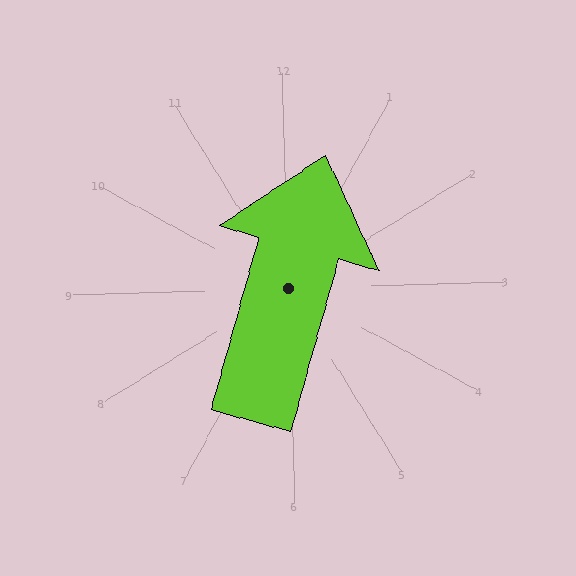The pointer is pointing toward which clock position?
Roughly 1 o'clock.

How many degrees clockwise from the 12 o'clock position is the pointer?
Approximately 17 degrees.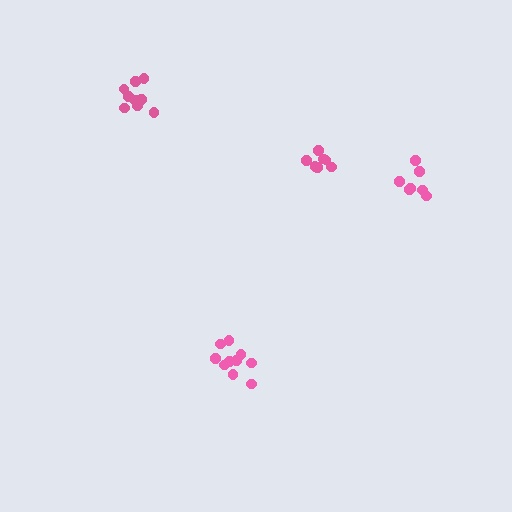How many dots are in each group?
Group 1: 10 dots, Group 2: 7 dots, Group 3: 7 dots, Group 4: 11 dots (35 total).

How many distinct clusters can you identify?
There are 4 distinct clusters.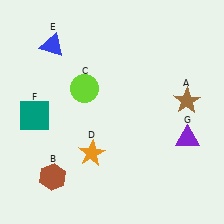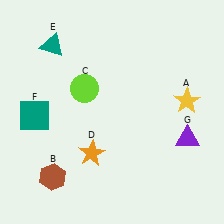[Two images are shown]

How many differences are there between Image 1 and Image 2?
There are 2 differences between the two images.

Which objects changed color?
A changed from brown to yellow. E changed from blue to teal.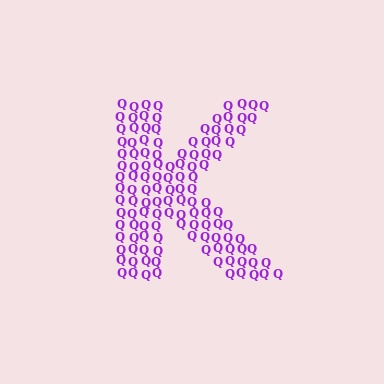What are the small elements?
The small elements are letter Q's.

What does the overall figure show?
The overall figure shows the letter K.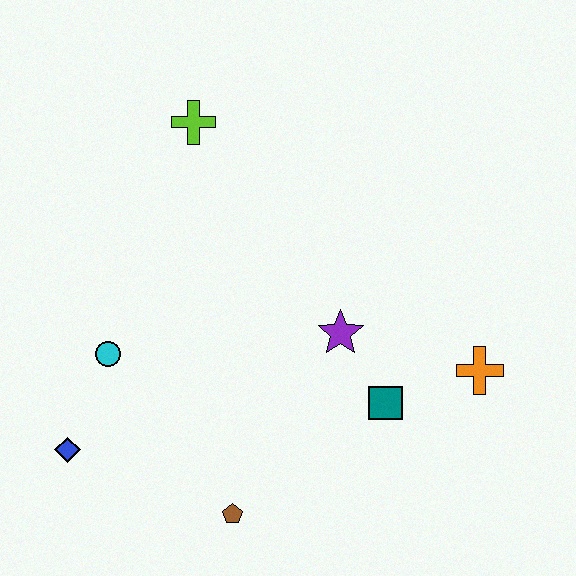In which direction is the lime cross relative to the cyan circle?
The lime cross is above the cyan circle.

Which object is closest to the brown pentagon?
The blue diamond is closest to the brown pentagon.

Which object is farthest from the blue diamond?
The orange cross is farthest from the blue diamond.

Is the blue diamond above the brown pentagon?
Yes